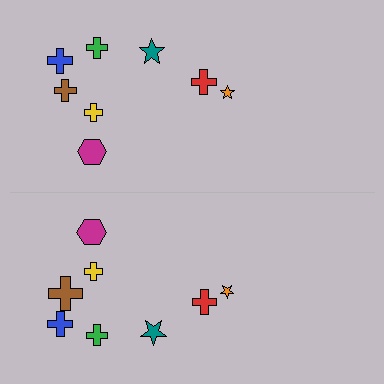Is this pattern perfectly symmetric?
No, the pattern is not perfectly symmetric. The brown cross on the bottom side has a different size than its mirror counterpart.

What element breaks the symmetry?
The brown cross on the bottom side has a different size than its mirror counterpart.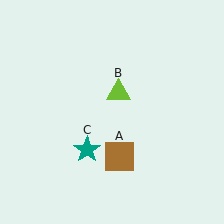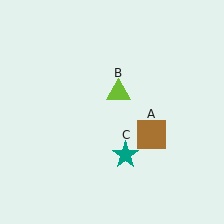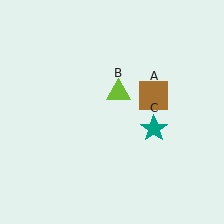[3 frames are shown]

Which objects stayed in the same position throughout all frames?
Lime triangle (object B) remained stationary.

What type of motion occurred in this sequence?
The brown square (object A), teal star (object C) rotated counterclockwise around the center of the scene.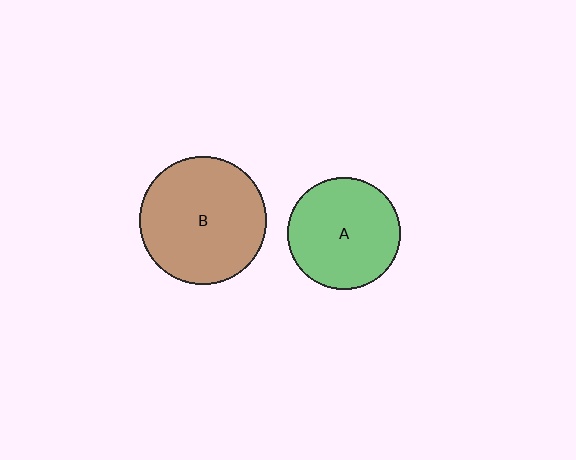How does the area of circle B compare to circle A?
Approximately 1.3 times.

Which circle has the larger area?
Circle B (brown).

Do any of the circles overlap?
No, none of the circles overlap.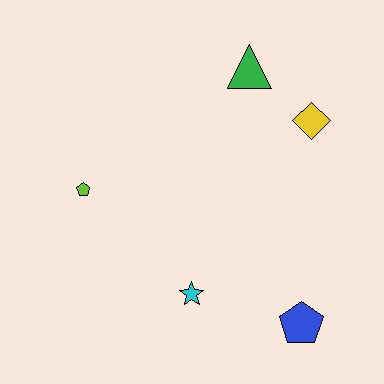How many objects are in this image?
There are 5 objects.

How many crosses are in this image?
There are no crosses.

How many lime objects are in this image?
There is 1 lime object.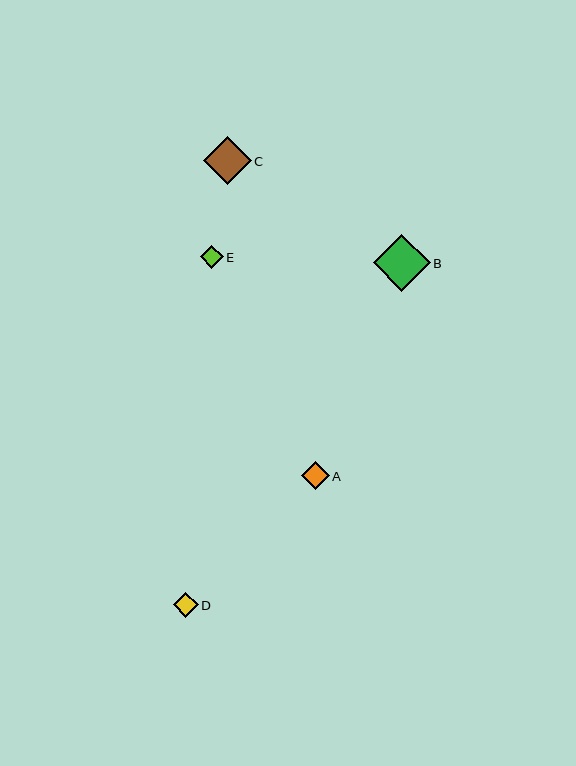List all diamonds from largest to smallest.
From largest to smallest: B, C, A, D, E.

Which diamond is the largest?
Diamond B is the largest with a size of approximately 57 pixels.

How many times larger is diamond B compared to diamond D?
Diamond B is approximately 2.2 times the size of diamond D.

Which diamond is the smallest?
Diamond E is the smallest with a size of approximately 23 pixels.